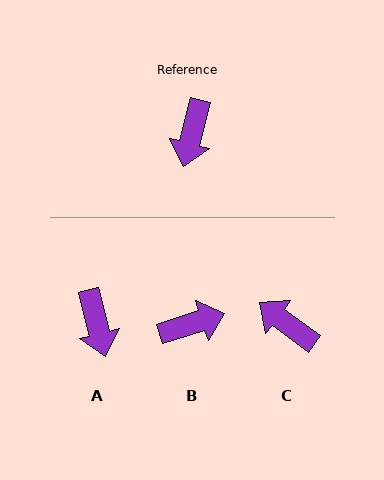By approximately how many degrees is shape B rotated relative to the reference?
Approximately 122 degrees counter-clockwise.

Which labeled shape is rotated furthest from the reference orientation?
B, about 122 degrees away.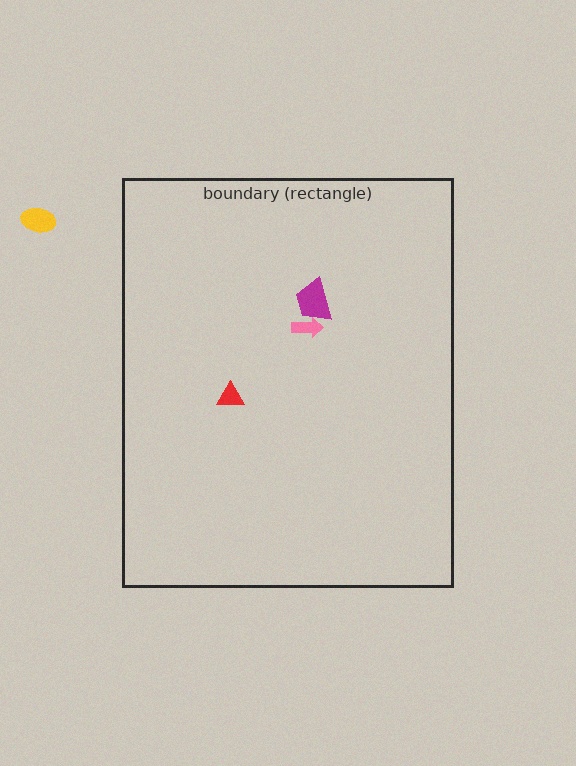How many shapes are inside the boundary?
3 inside, 1 outside.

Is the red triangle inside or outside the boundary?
Inside.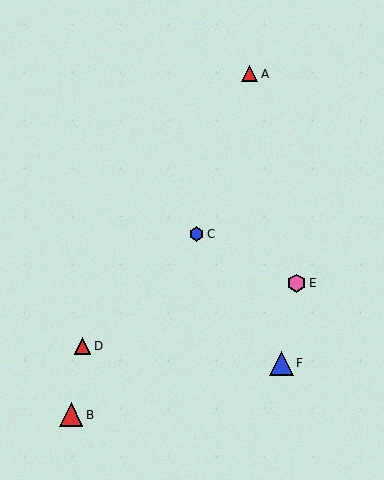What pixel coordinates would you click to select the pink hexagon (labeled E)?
Click at (297, 284) to select the pink hexagon E.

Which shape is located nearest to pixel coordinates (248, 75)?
The red triangle (labeled A) at (250, 74) is nearest to that location.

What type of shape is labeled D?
Shape D is a red triangle.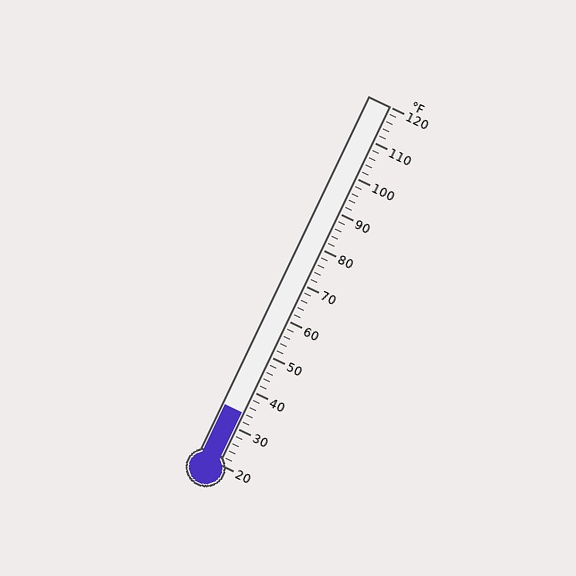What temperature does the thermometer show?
The thermometer shows approximately 34°F.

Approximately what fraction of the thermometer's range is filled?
The thermometer is filled to approximately 15% of its range.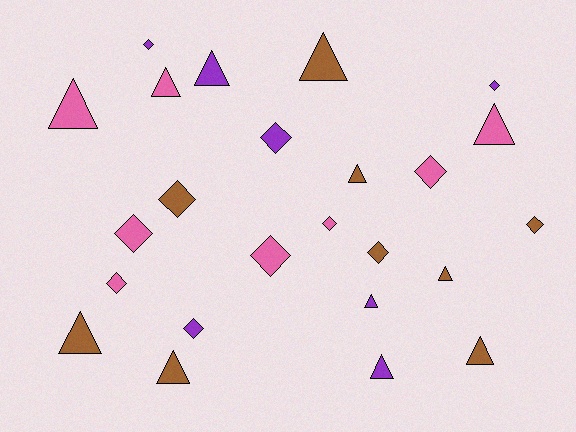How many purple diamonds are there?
There are 4 purple diamonds.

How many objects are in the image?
There are 24 objects.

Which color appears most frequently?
Brown, with 9 objects.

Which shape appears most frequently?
Triangle, with 12 objects.